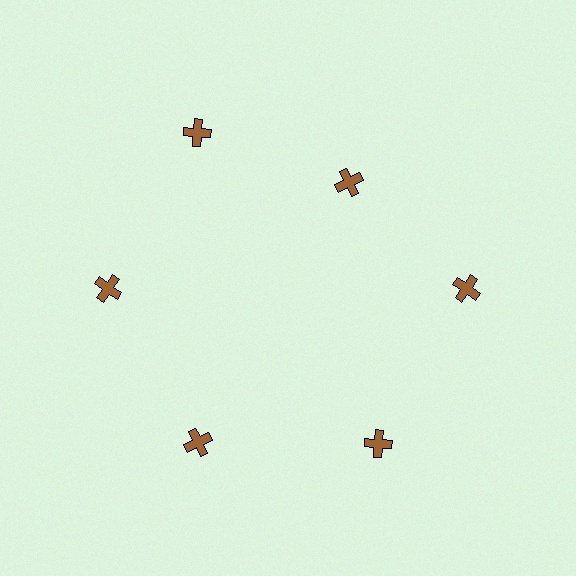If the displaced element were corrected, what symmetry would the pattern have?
It would have 6-fold rotational symmetry — the pattern would map onto itself every 60 degrees.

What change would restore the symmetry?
The symmetry would be restored by moving it outward, back onto the ring so that all 6 crosses sit at equal angles and equal distance from the center.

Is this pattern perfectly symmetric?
No. The 6 brown crosses are arranged in a ring, but one element near the 1 o'clock position is pulled inward toward the center, breaking the 6-fold rotational symmetry.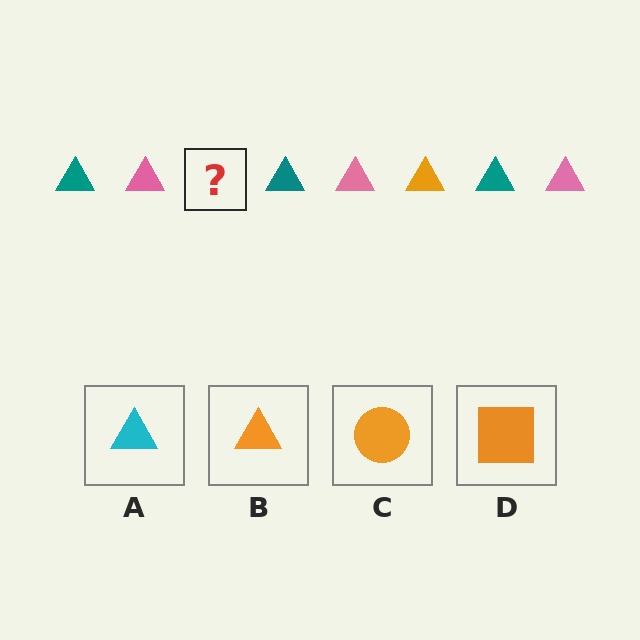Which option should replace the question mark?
Option B.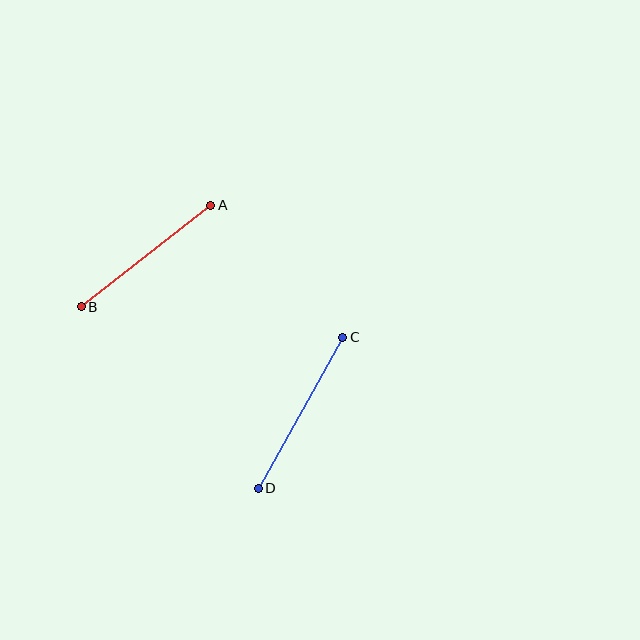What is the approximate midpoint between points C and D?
The midpoint is at approximately (301, 413) pixels.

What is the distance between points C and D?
The distance is approximately 173 pixels.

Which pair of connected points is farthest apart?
Points C and D are farthest apart.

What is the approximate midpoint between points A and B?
The midpoint is at approximately (146, 256) pixels.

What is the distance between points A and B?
The distance is approximately 165 pixels.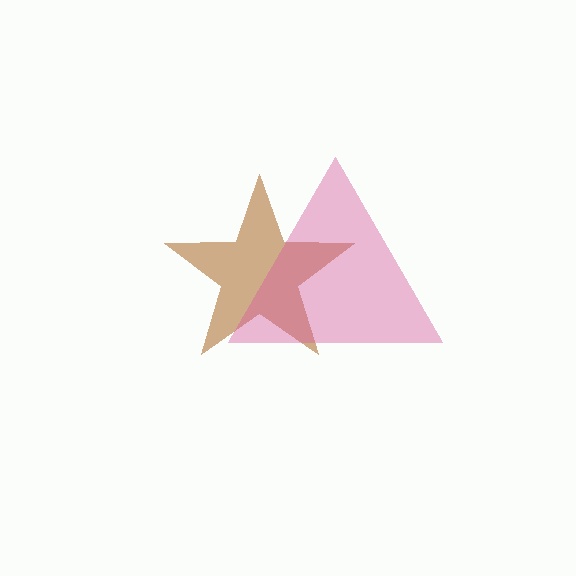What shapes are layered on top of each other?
The layered shapes are: a brown star, a pink triangle.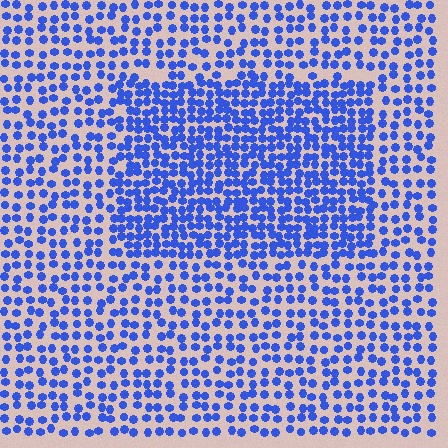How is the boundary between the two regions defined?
The boundary is defined by a change in element density (approximately 1.8x ratio). All elements are the same color, size, and shape.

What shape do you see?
I see a rectangle.